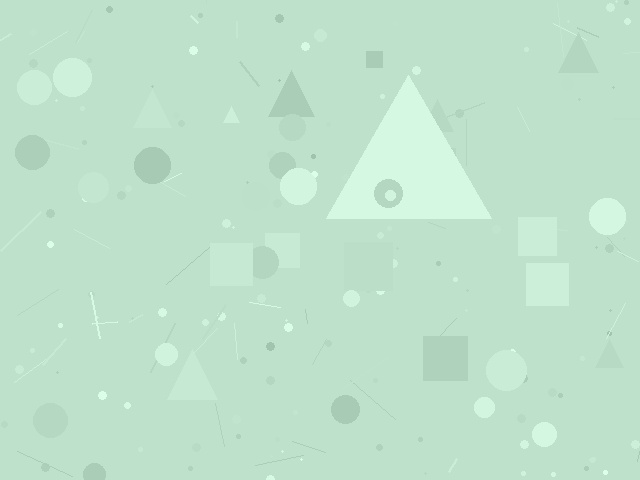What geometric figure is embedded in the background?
A triangle is embedded in the background.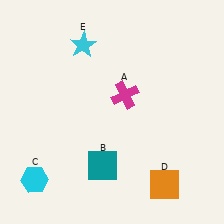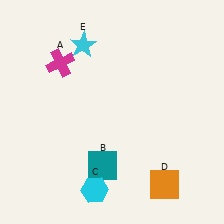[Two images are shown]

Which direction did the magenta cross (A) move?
The magenta cross (A) moved left.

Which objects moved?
The objects that moved are: the magenta cross (A), the cyan hexagon (C).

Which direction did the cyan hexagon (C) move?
The cyan hexagon (C) moved right.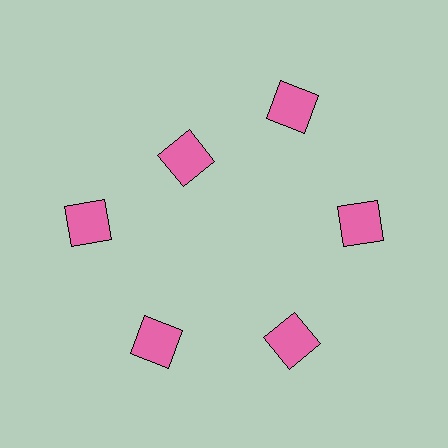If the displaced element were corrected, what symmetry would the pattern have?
It would have 6-fold rotational symmetry — the pattern would map onto itself every 60 degrees.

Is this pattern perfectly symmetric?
No. The 6 pink squares are arranged in a ring, but one element near the 11 o'clock position is pulled inward toward the center, breaking the 6-fold rotational symmetry.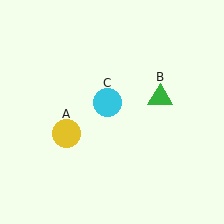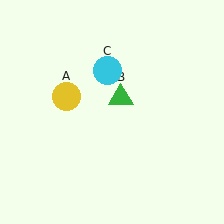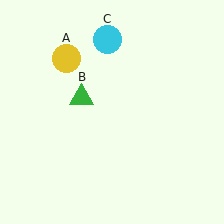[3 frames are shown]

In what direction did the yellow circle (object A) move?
The yellow circle (object A) moved up.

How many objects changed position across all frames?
3 objects changed position: yellow circle (object A), green triangle (object B), cyan circle (object C).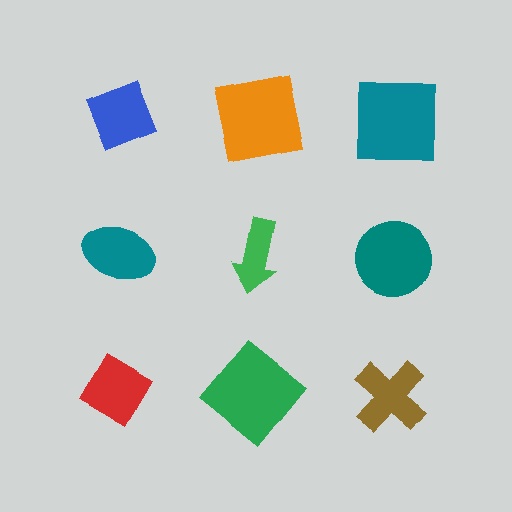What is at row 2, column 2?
A green arrow.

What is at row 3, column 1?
A red diamond.